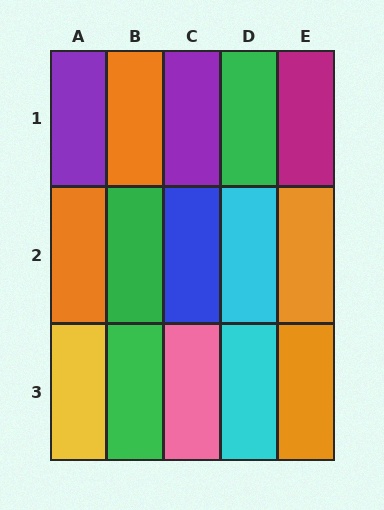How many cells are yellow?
1 cell is yellow.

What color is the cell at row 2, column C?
Blue.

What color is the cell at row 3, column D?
Cyan.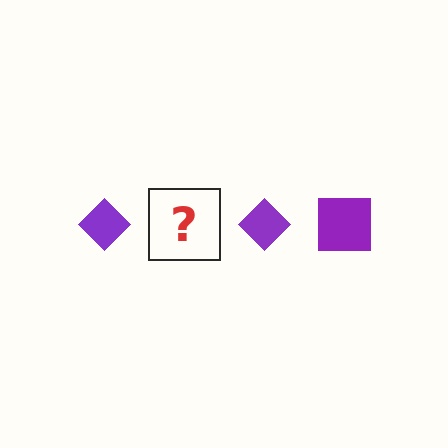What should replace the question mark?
The question mark should be replaced with a purple square.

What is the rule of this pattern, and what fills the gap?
The rule is that the pattern cycles through diamond, square shapes in purple. The gap should be filled with a purple square.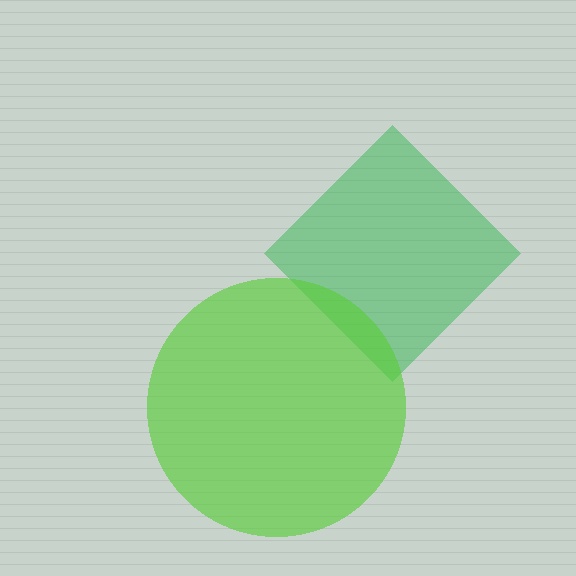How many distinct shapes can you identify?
There are 2 distinct shapes: a green diamond, a lime circle.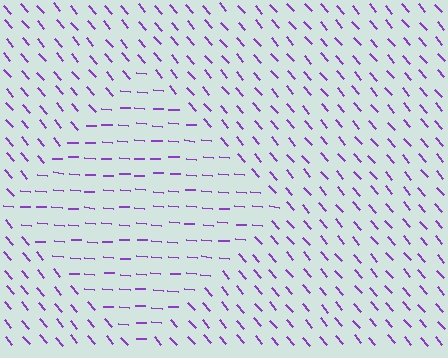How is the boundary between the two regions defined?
The boundary is defined purely by a change in line orientation (approximately 45 degrees difference). All lines are the same color and thickness.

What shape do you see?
I see a diamond.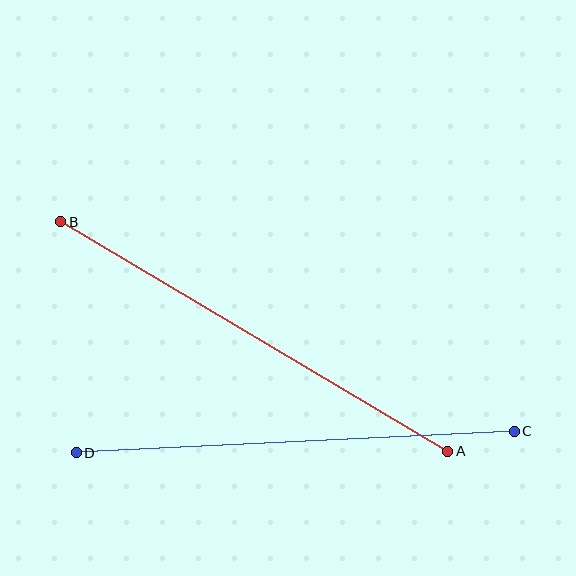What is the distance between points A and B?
The distance is approximately 450 pixels.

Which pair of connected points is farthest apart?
Points A and B are farthest apart.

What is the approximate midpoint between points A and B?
The midpoint is at approximately (254, 337) pixels.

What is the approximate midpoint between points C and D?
The midpoint is at approximately (295, 442) pixels.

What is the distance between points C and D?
The distance is approximately 439 pixels.